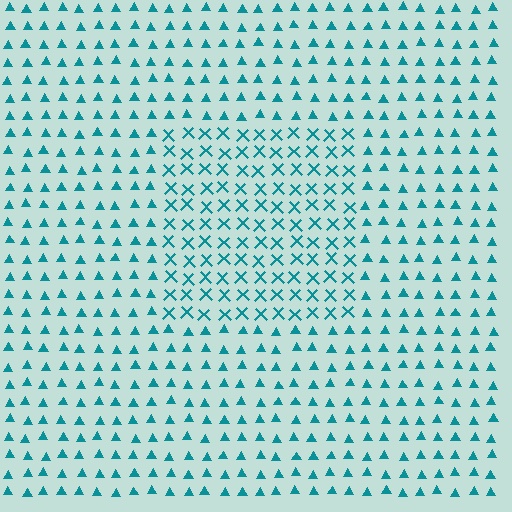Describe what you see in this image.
The image is filled with small teal elements arranged in a uniform grid. A rectangle-shaped region contains X marks, while the surrounding area contains triangles. The boundary is defined purely by the change in element shape.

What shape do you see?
I see a rectangle.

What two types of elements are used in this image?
The image uses X marks inside the rectangle region and triangles outside it.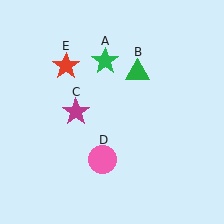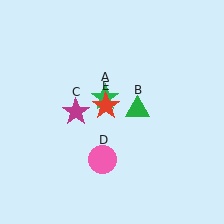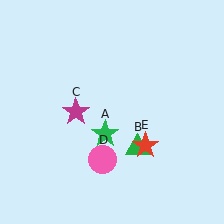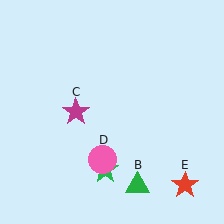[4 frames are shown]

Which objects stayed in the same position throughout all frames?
Magenta star (object C) and pink circle (object D) remained stationary.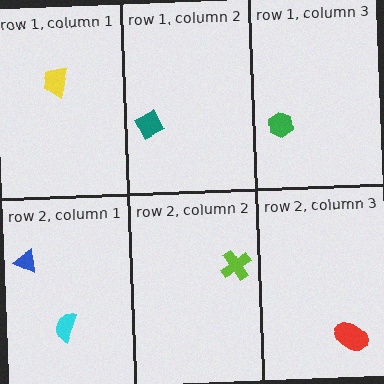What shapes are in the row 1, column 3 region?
The green hexagon.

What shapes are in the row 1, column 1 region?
The yellow trapezoid.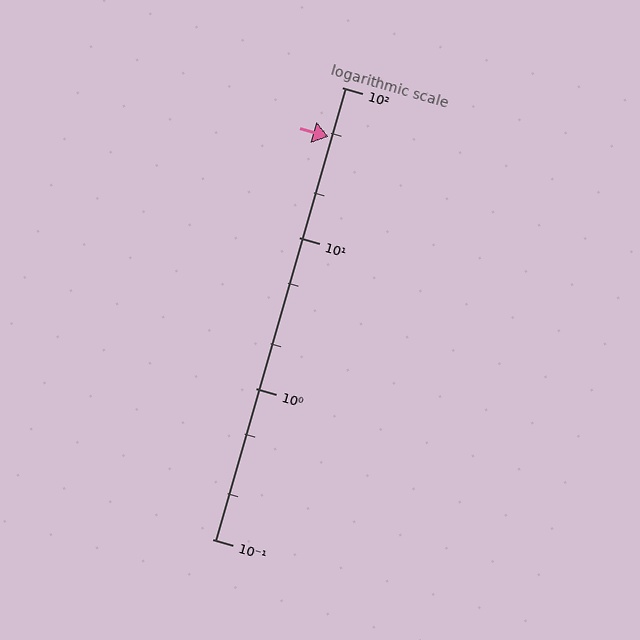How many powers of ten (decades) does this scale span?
The scale spans 3 decades, from 0.1 to 100.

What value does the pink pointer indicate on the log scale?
The pointer indicates approximately 47.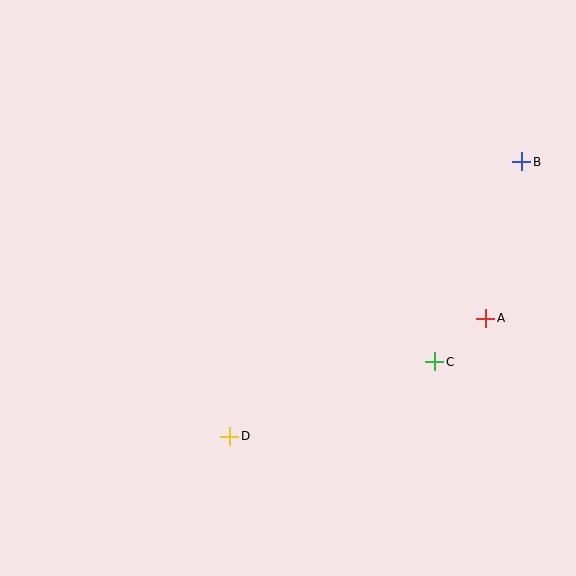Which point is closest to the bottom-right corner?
Point C is closest to the bottom-right corner.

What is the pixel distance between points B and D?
The distance between B and D is 401 pixels.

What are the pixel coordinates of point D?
Point D is at (230, 436).